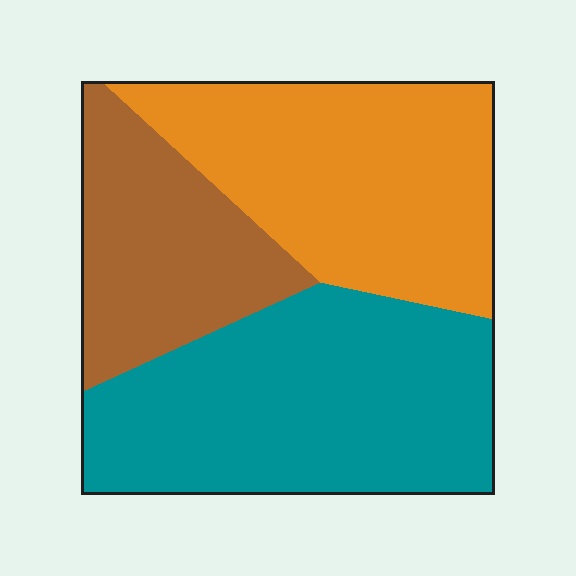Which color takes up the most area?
Teal, at roughly 40%.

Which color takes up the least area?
Brown, at roughly 25%.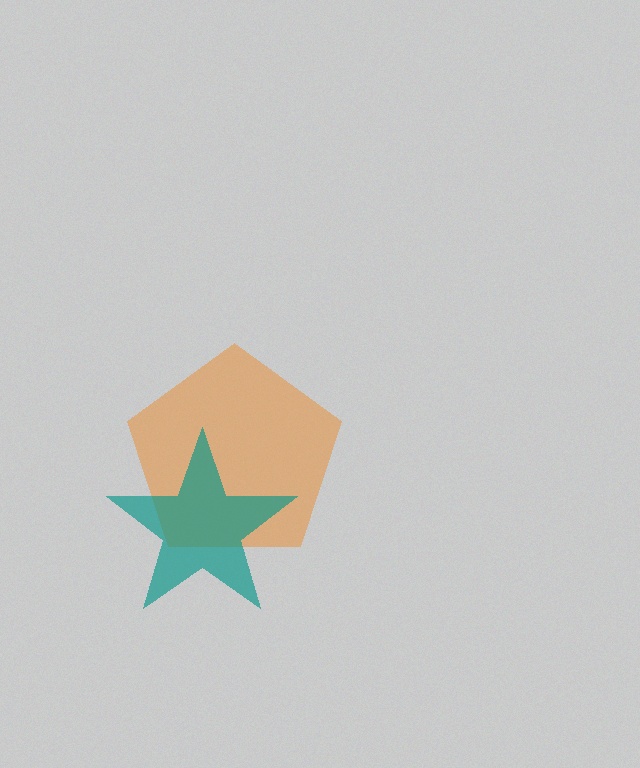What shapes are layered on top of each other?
The layered shapes are: an orange pentagon, a teal star.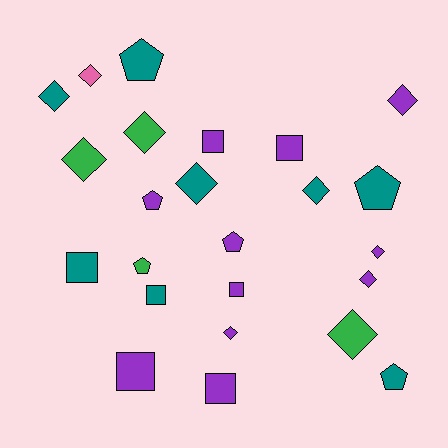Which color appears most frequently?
Purple, with 11 objects.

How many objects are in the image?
There are 24 objects.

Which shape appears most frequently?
Diamond, with 11 objects.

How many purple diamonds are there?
There are 4 purple diamonds.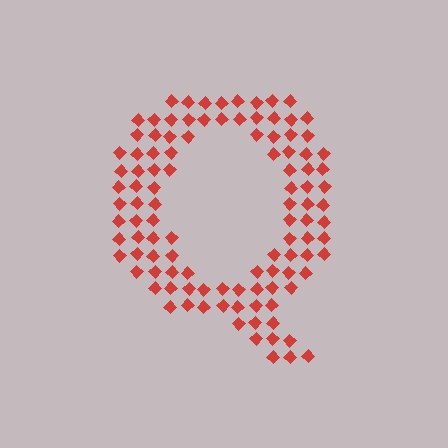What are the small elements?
The small elements are diamonds.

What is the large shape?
The large shape is the letter Q.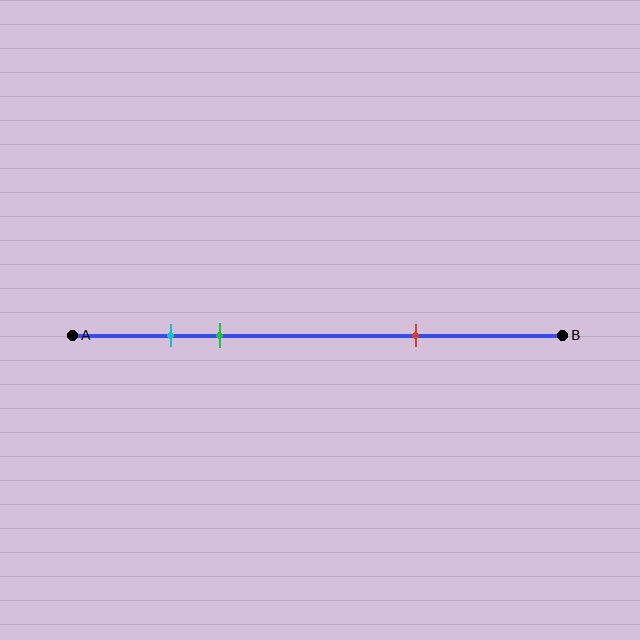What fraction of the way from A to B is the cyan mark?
The cyan mark is approximately 20% (0.2) of the way from A to B.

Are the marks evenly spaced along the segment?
No, the marks are not evenly spaced.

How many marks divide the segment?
There are 3 marks dividing the segment.